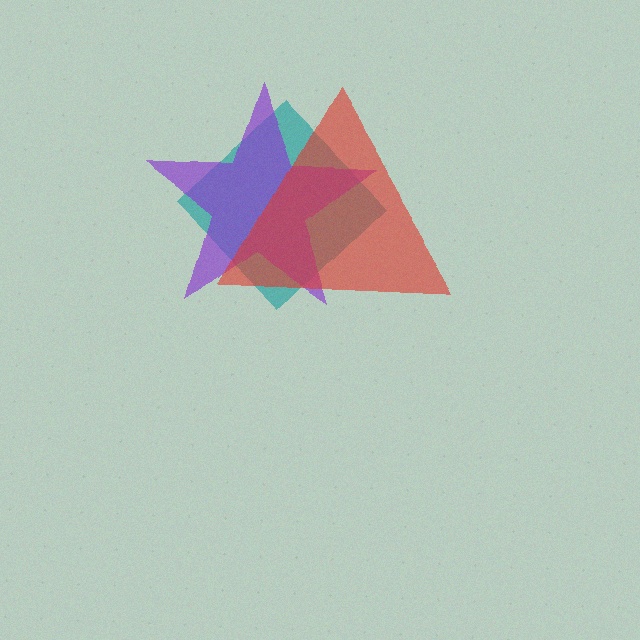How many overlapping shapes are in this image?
There are 3 overlapping shapes in the image.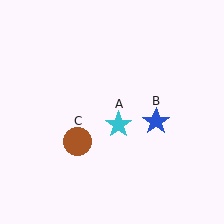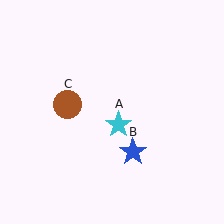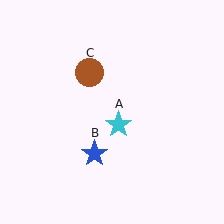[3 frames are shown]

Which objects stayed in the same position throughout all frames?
Cyan star (object A) remained stationary.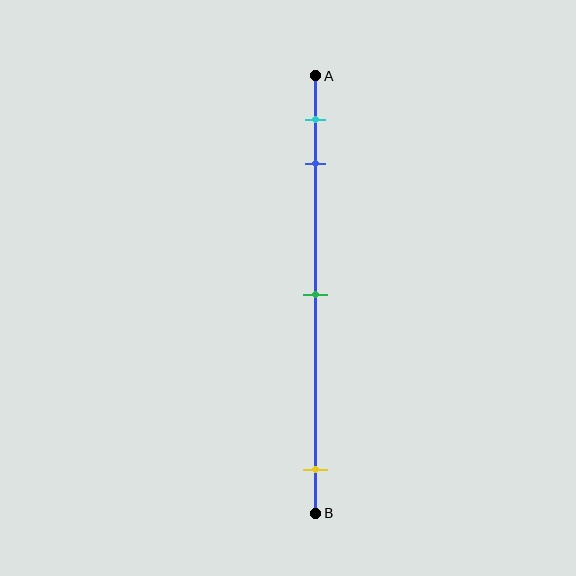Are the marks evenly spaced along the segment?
No, the marks are not evenly spaced.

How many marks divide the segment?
There are 4 marks dividing the segment.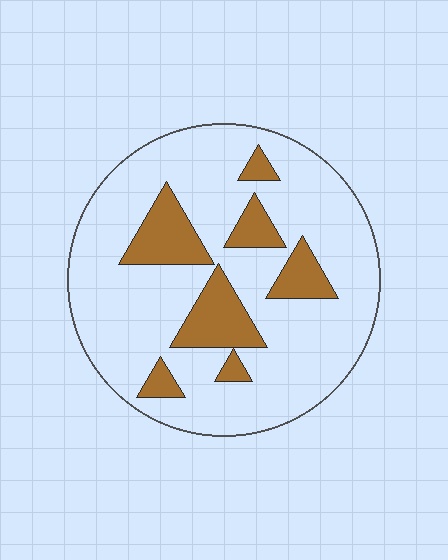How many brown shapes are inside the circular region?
7.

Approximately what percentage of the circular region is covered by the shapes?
Approximately 20%.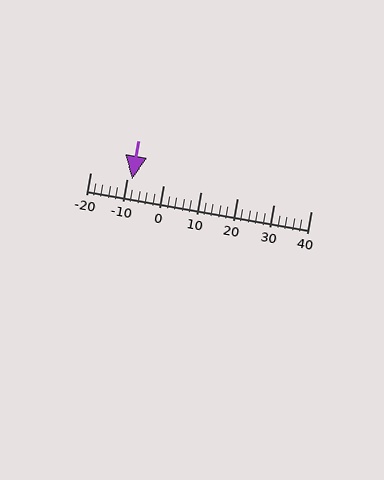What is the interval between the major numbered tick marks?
The major tick marks are spaced 10 units apart.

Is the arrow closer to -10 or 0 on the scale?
The arrow is closer to -10.